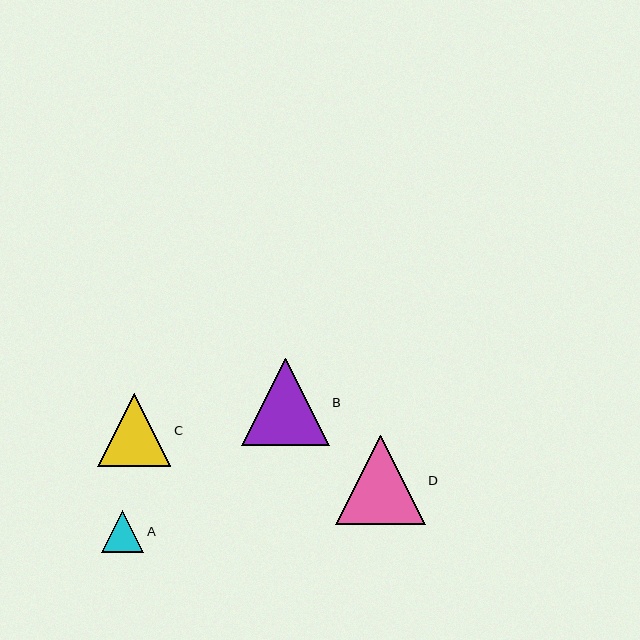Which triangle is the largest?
Triangle D is the largest with a size of approximately 89 pixels.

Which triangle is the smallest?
Triangle A is the smallest with a size of approximately 42 pixels.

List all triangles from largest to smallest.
From largest to smallest: D, B, C, A.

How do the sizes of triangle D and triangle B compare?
Triangle D and triangle B are approximately the same size.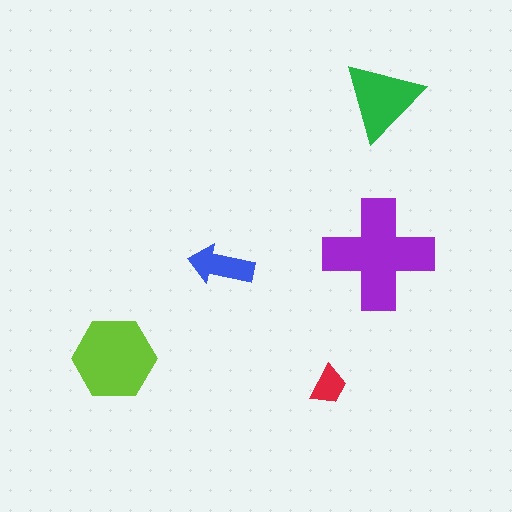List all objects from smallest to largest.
The red trapezoid, the blue arrow, the green triangle, the lime hexagon, the purple cross.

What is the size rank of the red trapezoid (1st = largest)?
5th.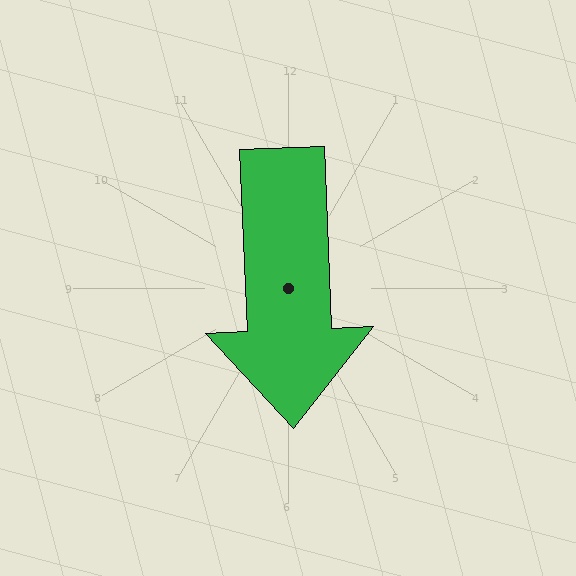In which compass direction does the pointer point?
South.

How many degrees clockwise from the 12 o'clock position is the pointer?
Approximately 178 degrees.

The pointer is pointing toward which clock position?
Roughly 6 o'clock.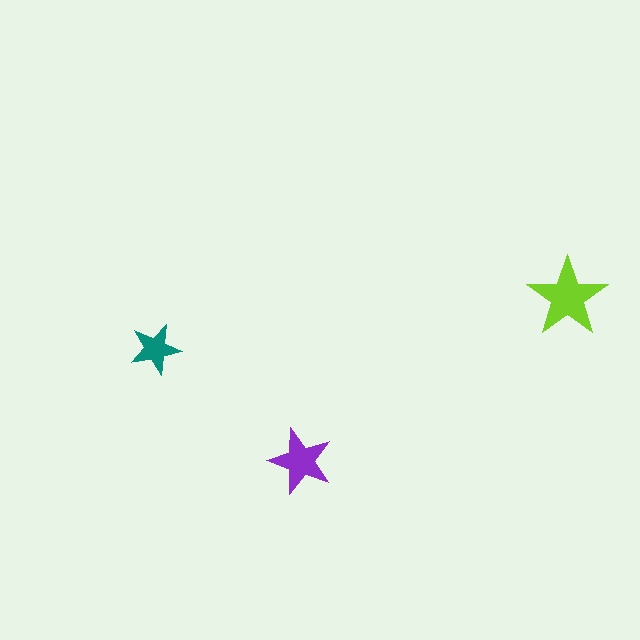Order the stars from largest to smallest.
the lime one, the purple one, the teal one.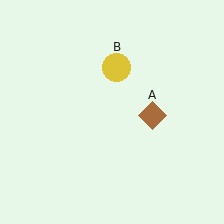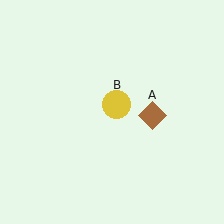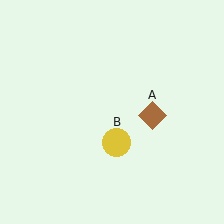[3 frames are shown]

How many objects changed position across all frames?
1 object changed position: yellow circle (object B).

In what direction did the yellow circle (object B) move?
The yellow circle (object B) moved down.